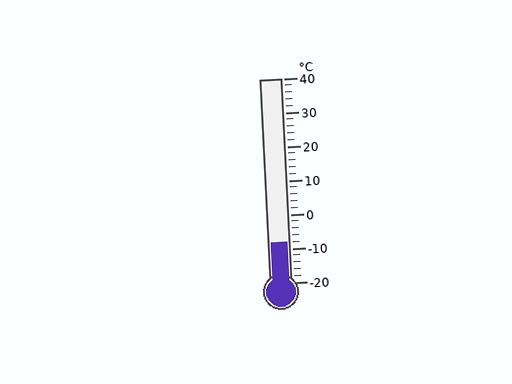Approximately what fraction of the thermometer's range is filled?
The thermometer is filled to approximately 20% of its range.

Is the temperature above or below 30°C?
The temperature is below 30°C.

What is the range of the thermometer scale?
The thermometer scale ranges from -20°C to 40°C.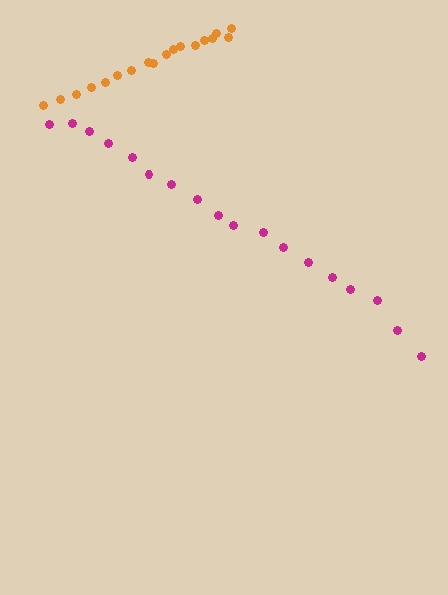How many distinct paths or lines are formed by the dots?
There are 2 distinct paths.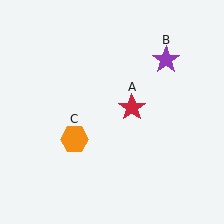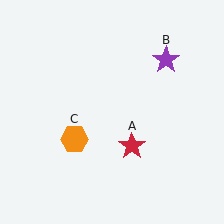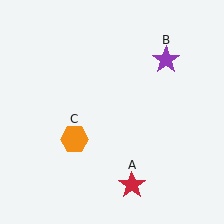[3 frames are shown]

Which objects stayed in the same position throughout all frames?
Purple star (object B) and orange hexagon (object C) remained stationary.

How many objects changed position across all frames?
1 object changed position: red star (object A).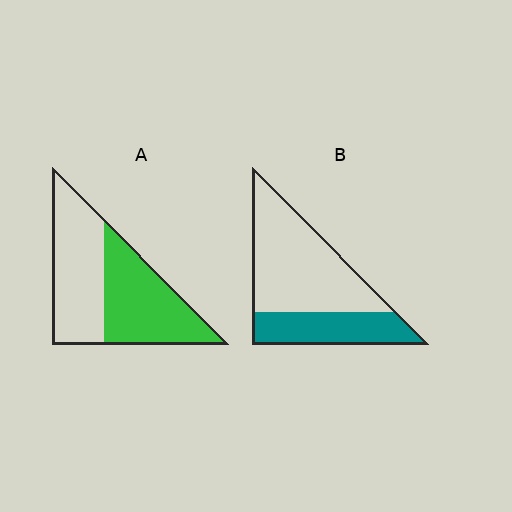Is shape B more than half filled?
No.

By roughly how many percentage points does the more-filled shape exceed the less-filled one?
By roughly 15 percentage points (A over B).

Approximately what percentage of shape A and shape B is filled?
A is approximately 50% and B is approximately 35%.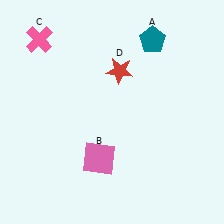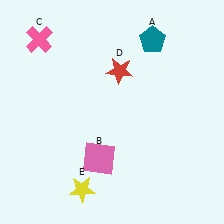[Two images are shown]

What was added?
A yellow star (E) was added in Image 2.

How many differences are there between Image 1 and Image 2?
There is 1 difference between the two images.